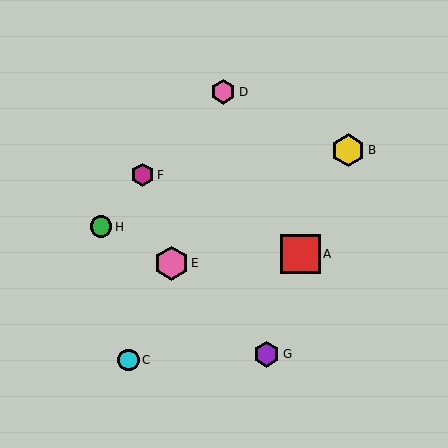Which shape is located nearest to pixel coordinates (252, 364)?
The purple hexagon (labeled G) at (267, 354) is nearest to that location.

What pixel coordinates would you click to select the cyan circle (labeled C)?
Click at (129, 360) to select the cyan circle C.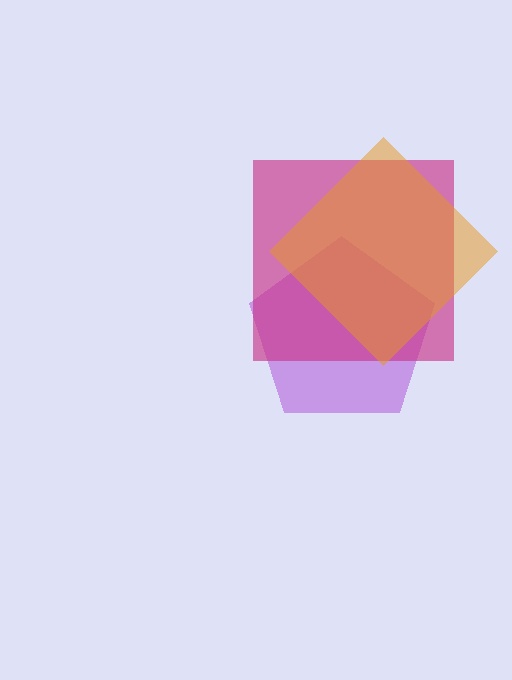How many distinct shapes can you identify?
There are 3 distinct shapes: a purple pentagon, a magenta square, an orange diamond.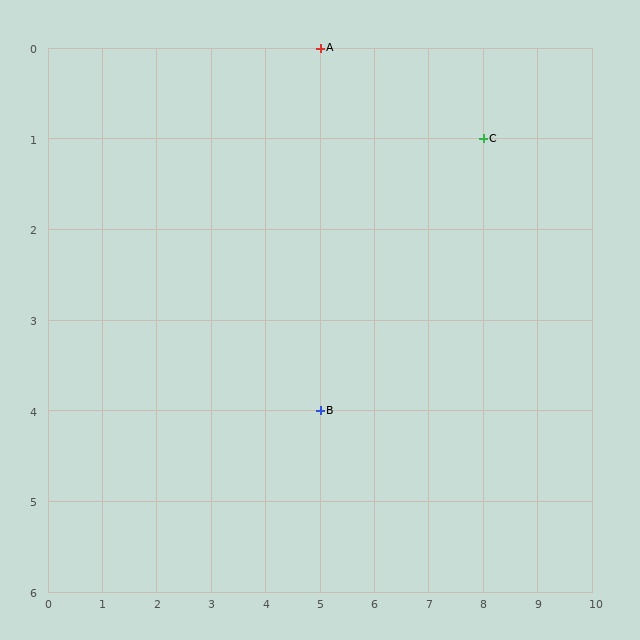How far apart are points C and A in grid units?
Points C and A are 3 columns and 1 row apart (about 3.2 grid units diagonally).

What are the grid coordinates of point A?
Point A is at grid coordinates (5, 0).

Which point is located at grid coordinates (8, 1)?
Point C is at (8, 1).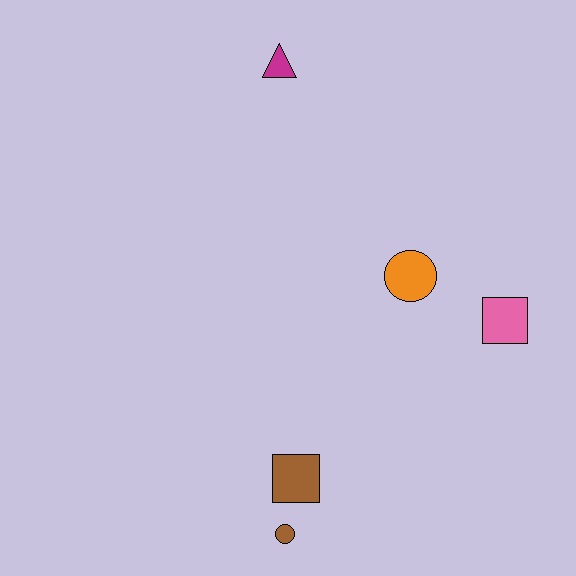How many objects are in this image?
There are 5 objects.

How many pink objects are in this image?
There is 1 pink object.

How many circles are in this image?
There are 2 circles.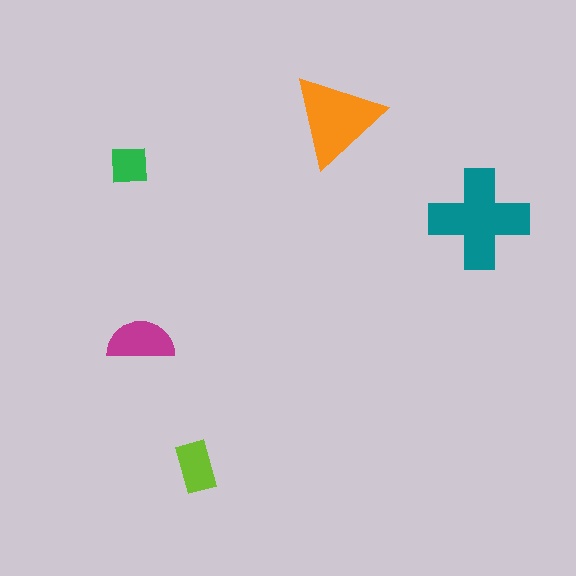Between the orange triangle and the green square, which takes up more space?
The orange triangle.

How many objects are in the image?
There are 5 objects in the image.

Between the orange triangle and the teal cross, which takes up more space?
The teal cross.